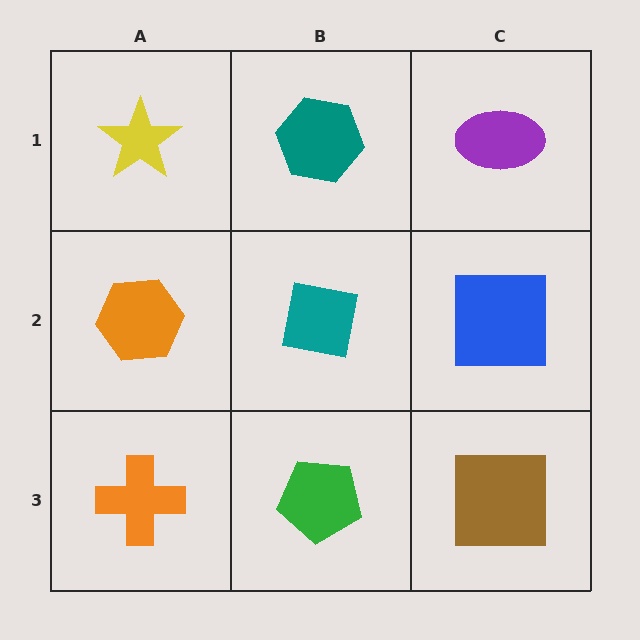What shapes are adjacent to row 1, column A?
An orange hexagon (row 2, column A), a teal hexagon (row 1, column B).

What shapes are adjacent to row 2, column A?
A yellow star (row 1, column A), an orange cross (row 3, column A), a teal square (row 2, column B).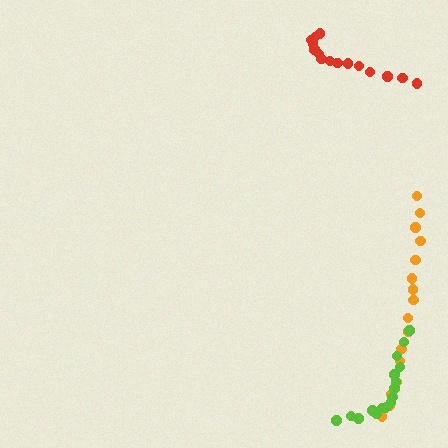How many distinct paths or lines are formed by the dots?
There are 3 distinct paths.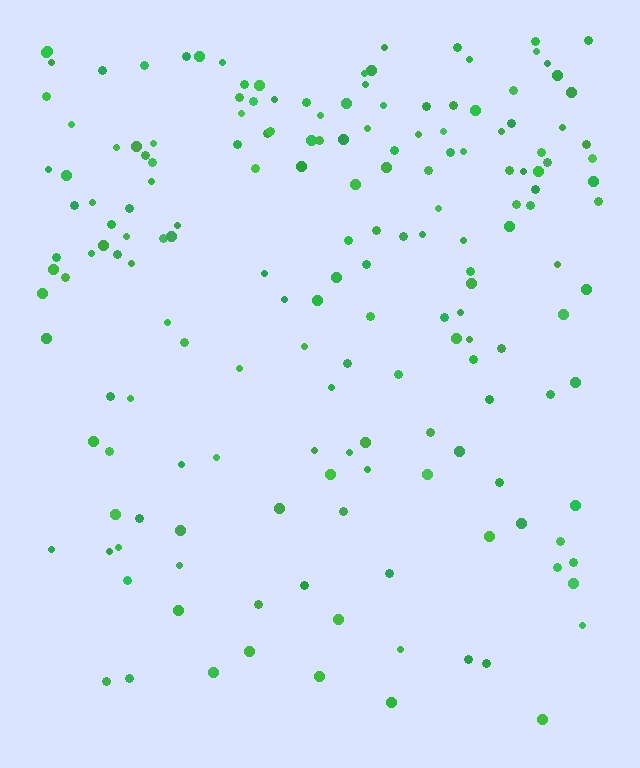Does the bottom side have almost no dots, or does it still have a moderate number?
Still a moderate number, just noticeably fewer than the top.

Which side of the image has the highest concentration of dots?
The top.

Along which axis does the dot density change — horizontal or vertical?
Vertical.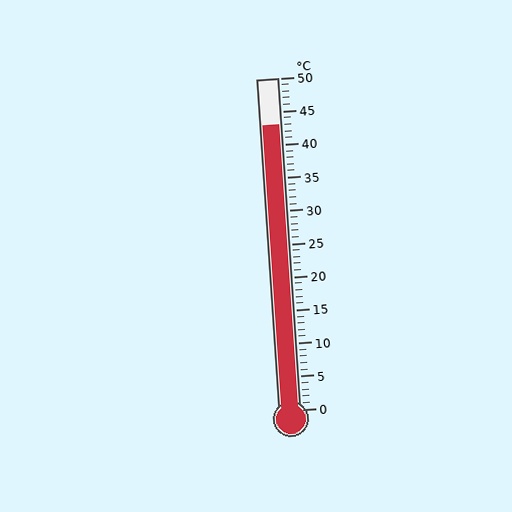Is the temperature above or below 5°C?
The temperature is above 5°C.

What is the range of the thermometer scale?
The thermometer scale ranges from 0°C to 50°C.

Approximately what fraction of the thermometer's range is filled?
The thermometer is filled to approximately 85% of its range.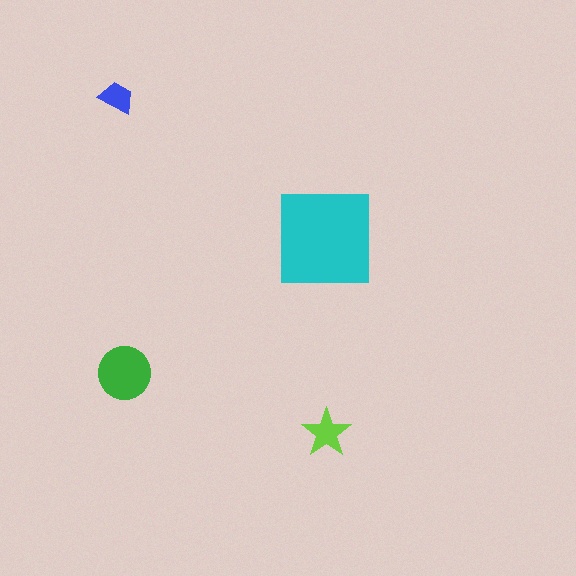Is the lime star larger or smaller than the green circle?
Smaller.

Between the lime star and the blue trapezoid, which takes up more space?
The lime star.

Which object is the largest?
The cyan square.